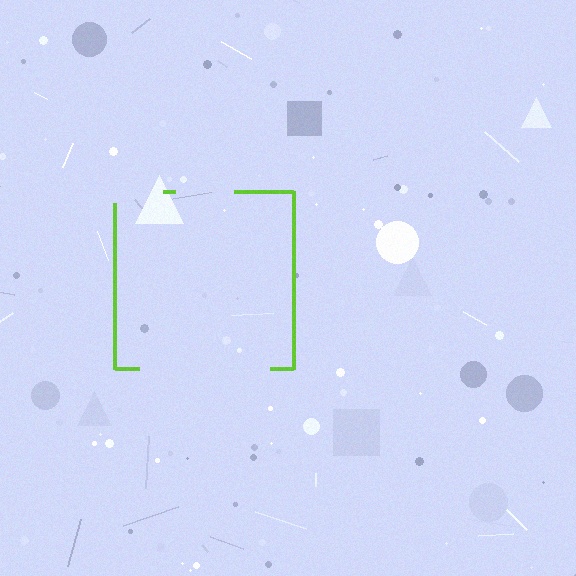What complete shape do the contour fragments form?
The contour fragments form a square.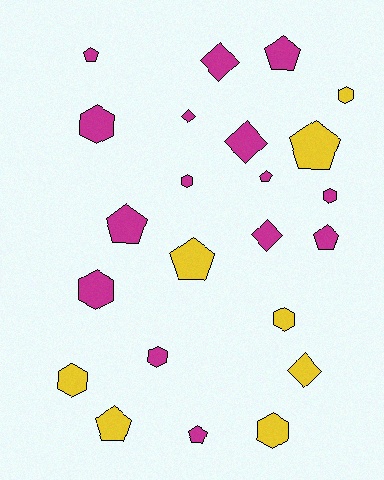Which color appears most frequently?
Magenta, with 15 objects.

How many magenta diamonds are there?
There are 4 magenta diamonds.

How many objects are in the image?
There are 23 objects.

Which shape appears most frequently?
Pentagon, with 9 objects.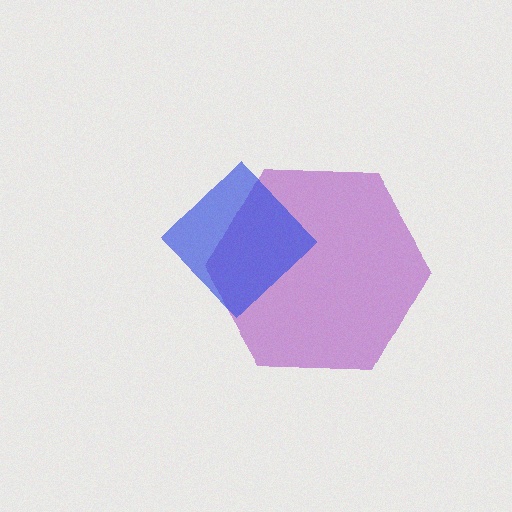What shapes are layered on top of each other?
The layered shapes are: a purple hexagon, a blue diamond.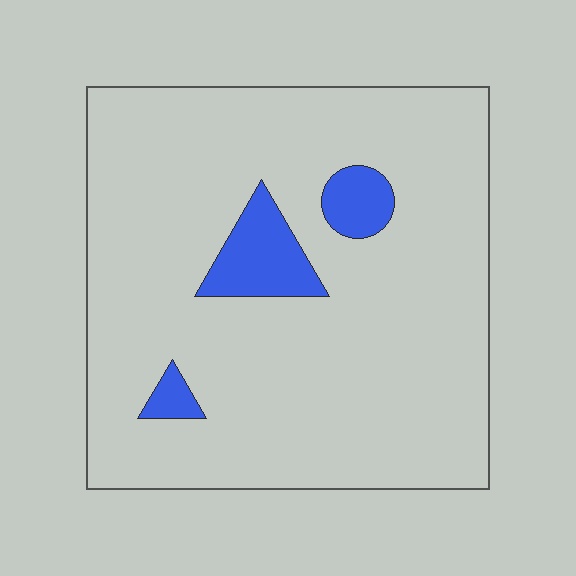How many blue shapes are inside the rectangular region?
3.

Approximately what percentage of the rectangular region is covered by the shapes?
Approximately 10%.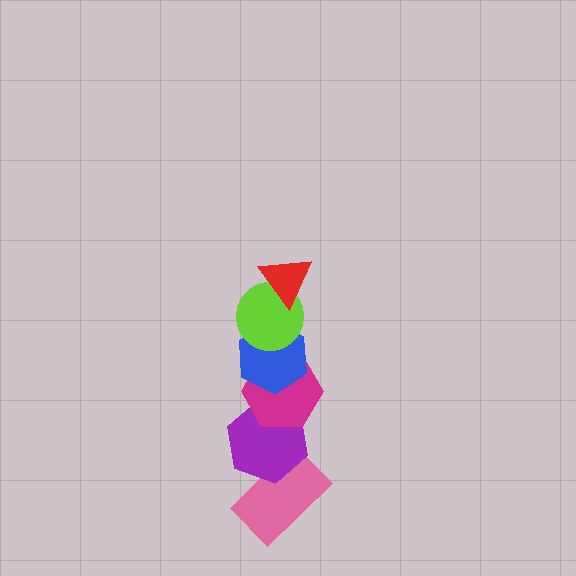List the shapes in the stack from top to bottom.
From top to bottom: the red triangle, the lime circle, the blue hexagon, the magenta hexagon, the purple hexagon, the pink rectangle.